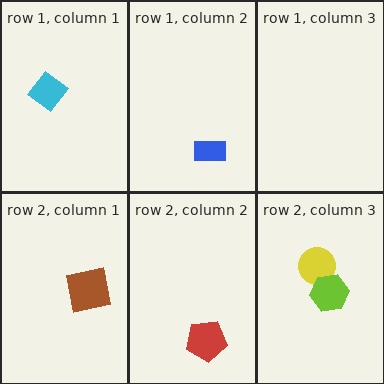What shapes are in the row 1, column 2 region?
The blue rectangle.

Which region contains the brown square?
The row 2, column 1 region.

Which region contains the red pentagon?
The row 2, column 2 region.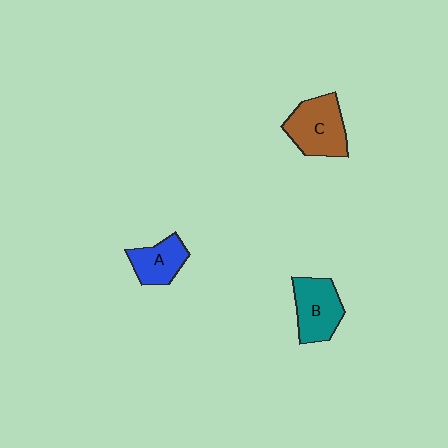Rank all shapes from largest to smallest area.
From largest to smallest: C (brown), B (teal), A (blue).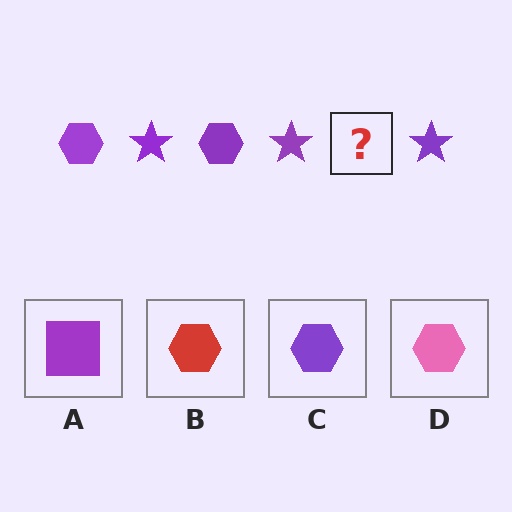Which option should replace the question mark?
Option C.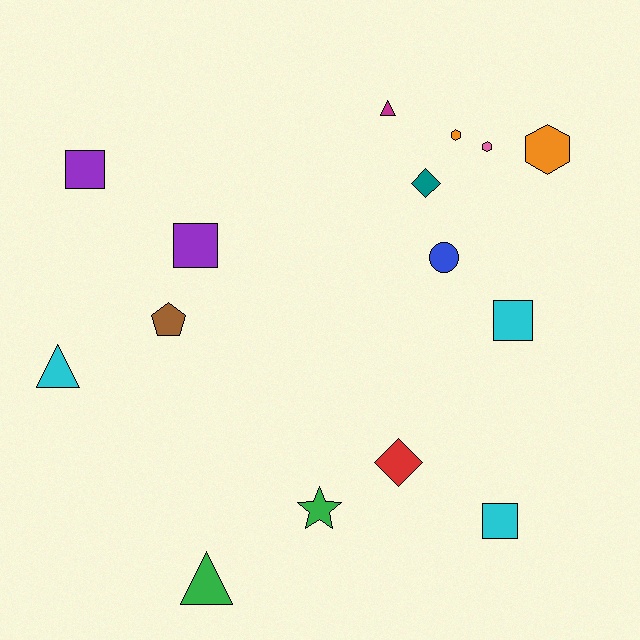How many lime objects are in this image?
There are no lime objects.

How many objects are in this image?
There are 15 objects.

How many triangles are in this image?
There are 3 triangles.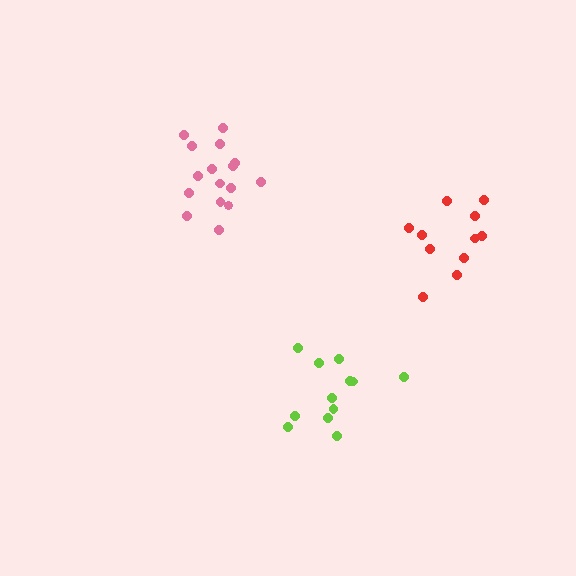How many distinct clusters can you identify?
There are 3 distinct clusters.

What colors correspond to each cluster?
The clusters are colored: lime, pink, red.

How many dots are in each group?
Group 1: 12 dots, Group 2: 16 dots, Group 3: 11 dots (39 total).